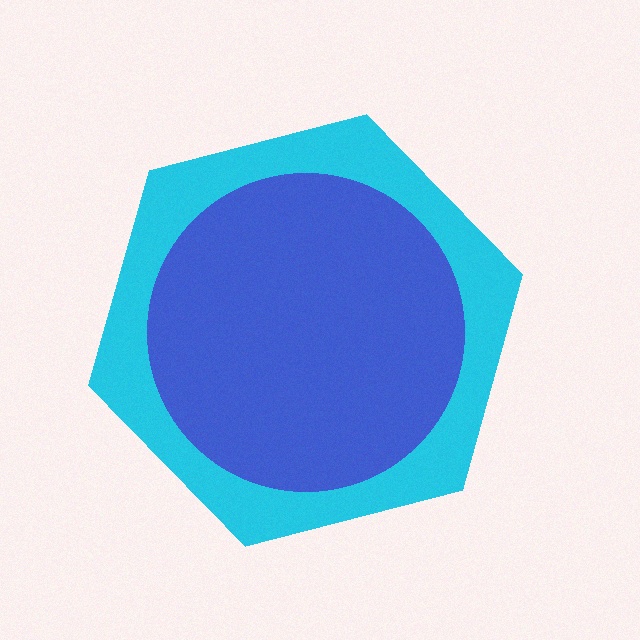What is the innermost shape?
The blue circle.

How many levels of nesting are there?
2.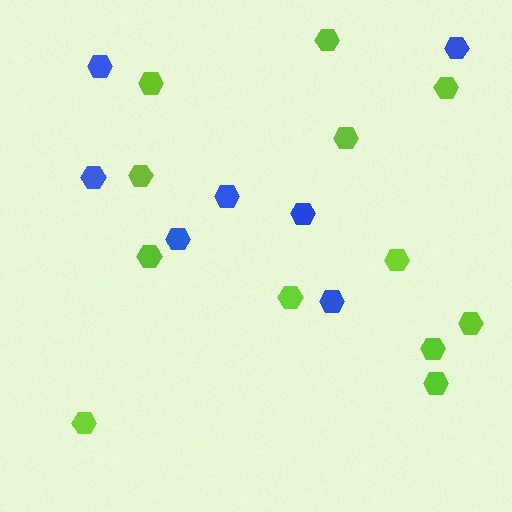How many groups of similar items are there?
There are 2 groups: one group of blue hexagons (7) and one group of lime hexagons (12).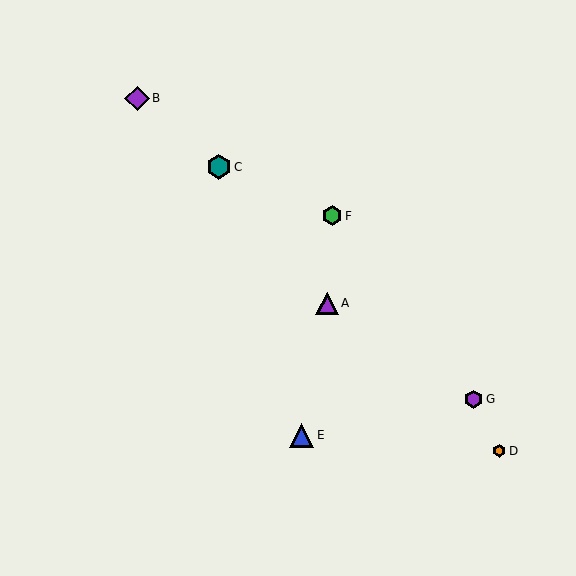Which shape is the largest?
The teal hexagon (labeled C) is the largest.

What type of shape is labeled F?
Shape F is a green hexagon.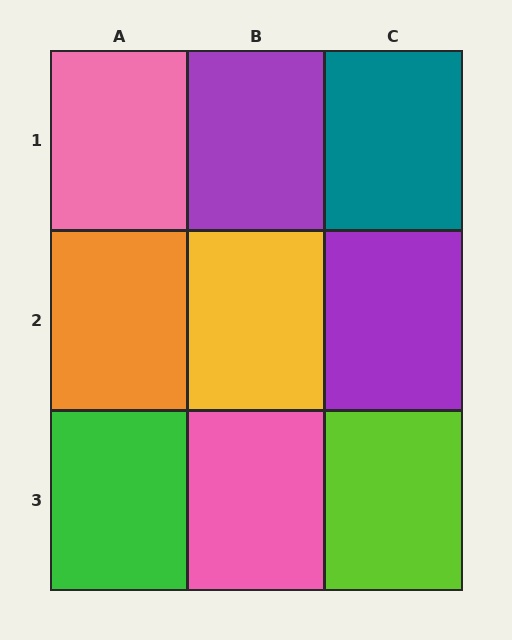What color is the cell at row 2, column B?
Yellow.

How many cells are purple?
2 cells are purple.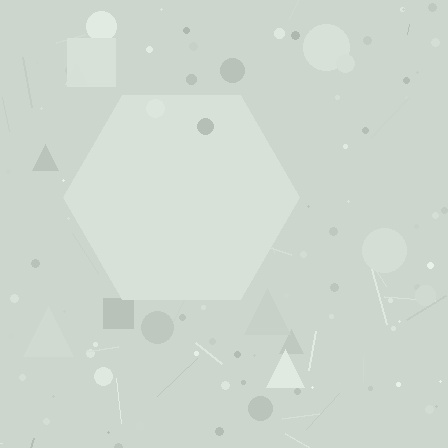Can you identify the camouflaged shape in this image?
The camouflaged shape is a hexagon.